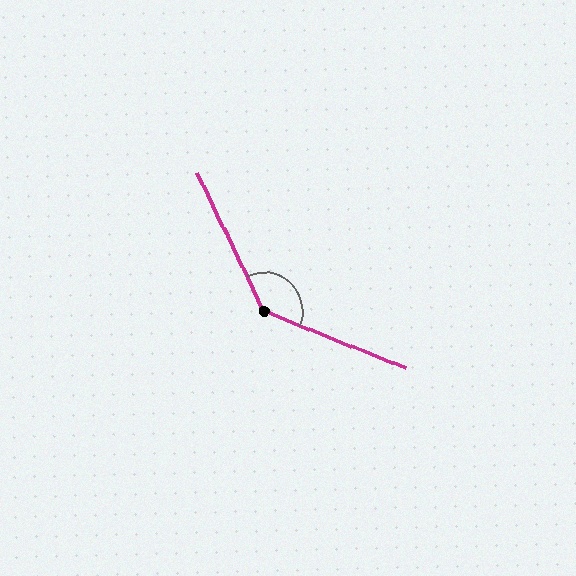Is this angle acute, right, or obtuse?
It is obtuse.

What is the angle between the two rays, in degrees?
Approximately 138 degrees.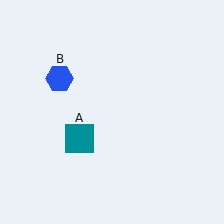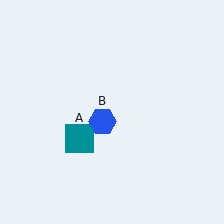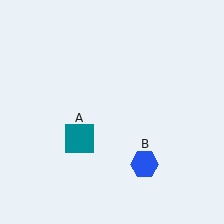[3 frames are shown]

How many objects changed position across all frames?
1 object changed position: blue hexagon (object B).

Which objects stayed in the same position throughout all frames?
Teal square (object A) remained stationary.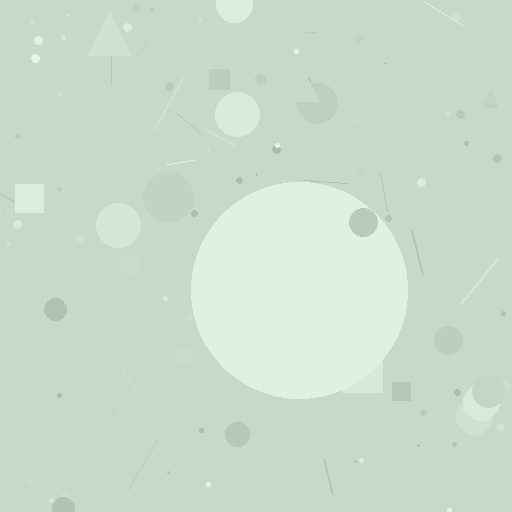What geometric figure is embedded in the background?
A circle is embedded in the background.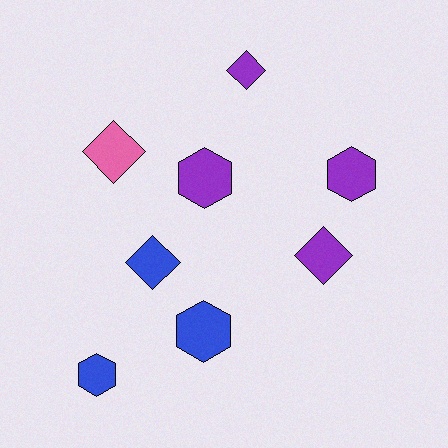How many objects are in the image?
There are 8 objects.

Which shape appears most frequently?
Diamond, with 4 objects.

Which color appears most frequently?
Purple, with 4 objects.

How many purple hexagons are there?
There are 2 purple hexagons.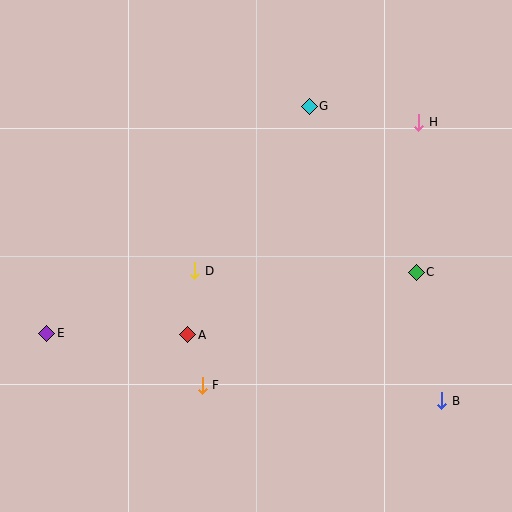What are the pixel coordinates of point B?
Point B is at (442, 401).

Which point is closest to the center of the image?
Point D at (195, 271) is closest to the center.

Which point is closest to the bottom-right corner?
Point B is closest to the bottom-right corner.